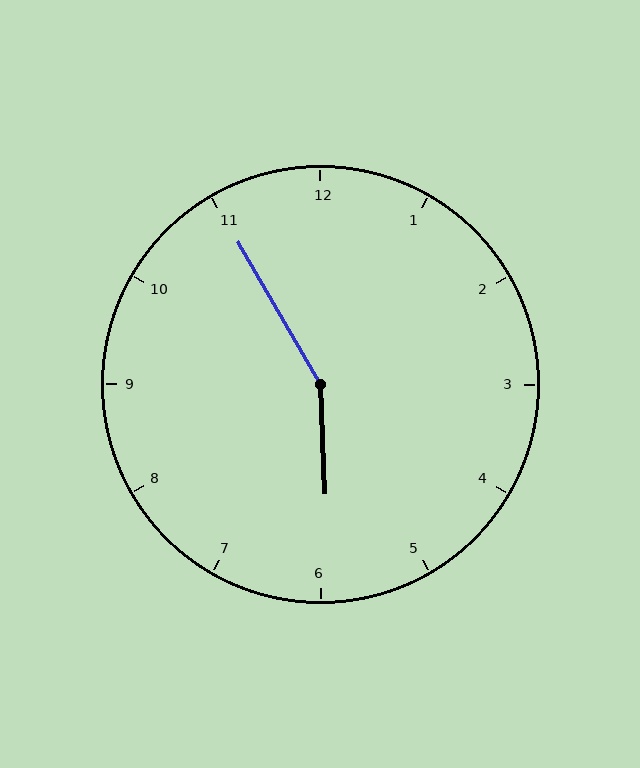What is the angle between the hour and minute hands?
Approximately 152 degrees.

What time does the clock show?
5:55.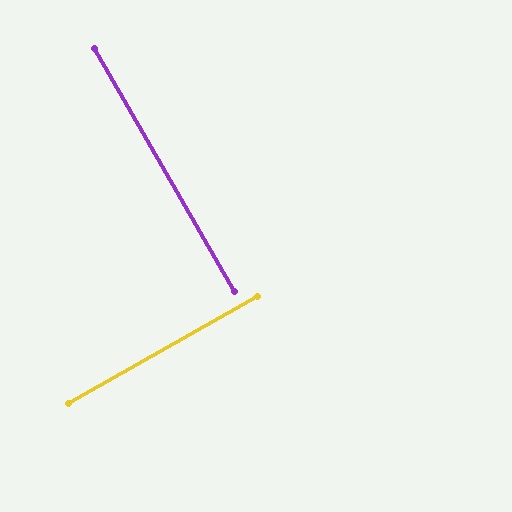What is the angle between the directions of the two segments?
Approximately 89 degrees.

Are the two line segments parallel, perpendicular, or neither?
Perpendicular — they meet at approximately 89°.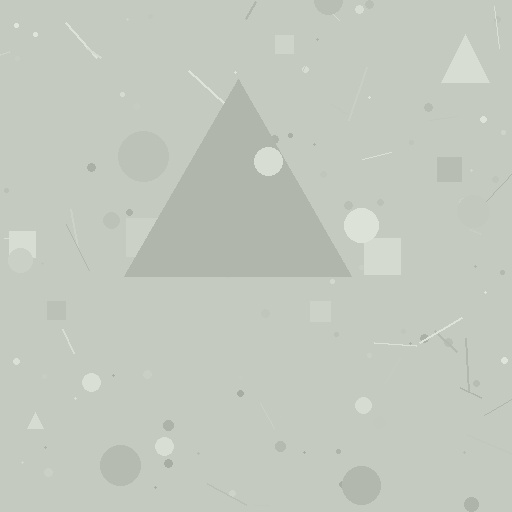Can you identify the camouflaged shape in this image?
The camouflaged shape is a triangle.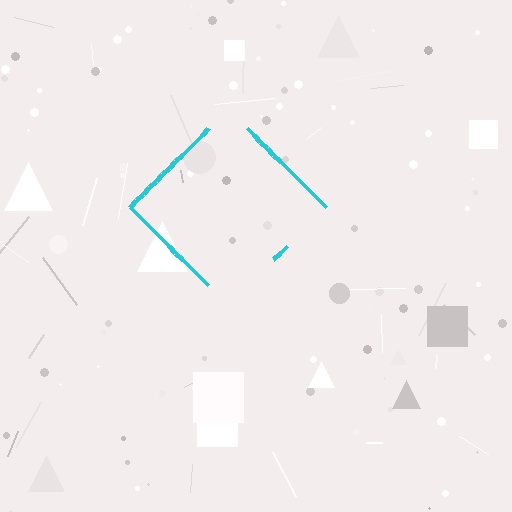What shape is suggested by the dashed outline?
The dashed outline suggests a diamond.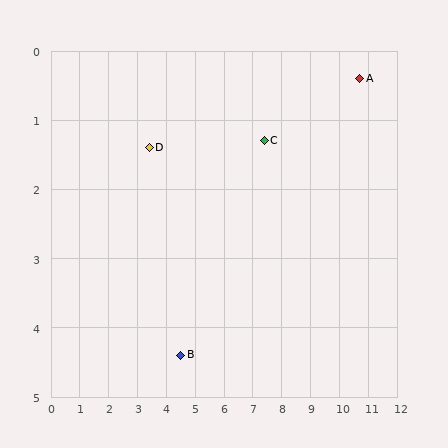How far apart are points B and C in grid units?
Points B and C are about 4.2 grid units apart.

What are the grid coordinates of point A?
Point A is at approximately (10.7, 0.4).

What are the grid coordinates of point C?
Point C is at approximately (7.4, 1.3).